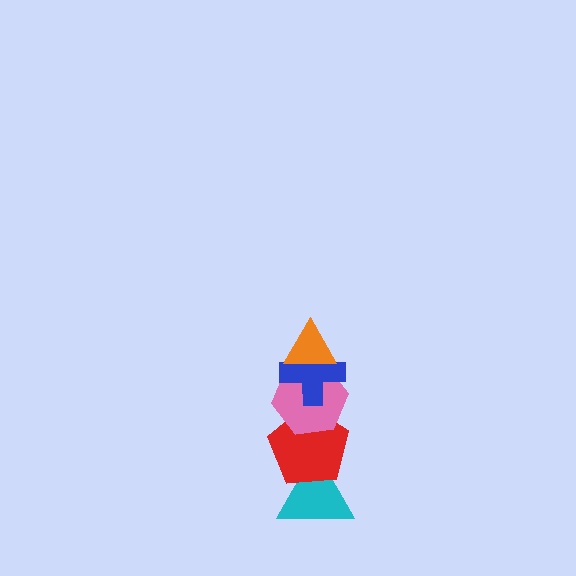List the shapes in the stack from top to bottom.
From top to bottom: the orange triangle, the blue cross, the pink hexagon, the red pentagon, the cyan triangle.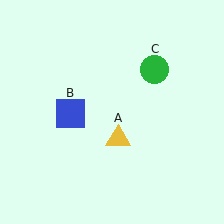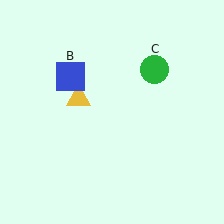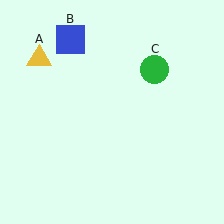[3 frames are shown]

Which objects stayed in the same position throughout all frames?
Green circle (object C) remained stationary.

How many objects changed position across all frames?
2 objects changed position: yellow triangle (object A), blue square (object B).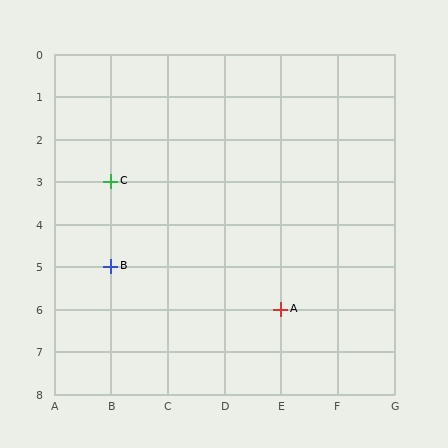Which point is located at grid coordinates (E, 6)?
Point A is at (E, 6).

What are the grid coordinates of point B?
Point B is at grid coordinates (B, 5).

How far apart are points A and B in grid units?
Points A and B are 3 columns and 1 row apart (about 3.2 grid units diagonally).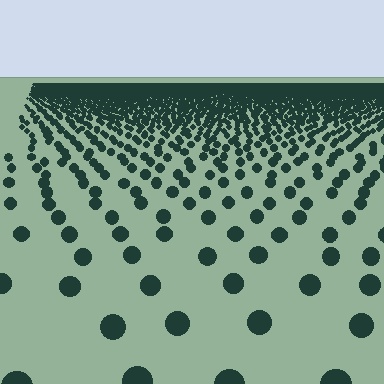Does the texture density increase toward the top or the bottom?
Density increases toward the top.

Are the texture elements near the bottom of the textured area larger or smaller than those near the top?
Larger. Near the bottom, elements are closer to the viewer and appear at a bigger on-screen size.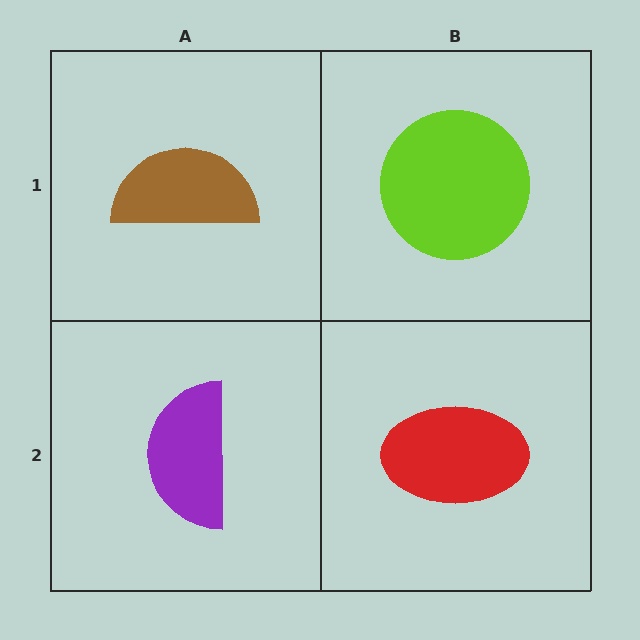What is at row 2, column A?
A purple semicircle.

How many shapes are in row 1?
2 shapes.